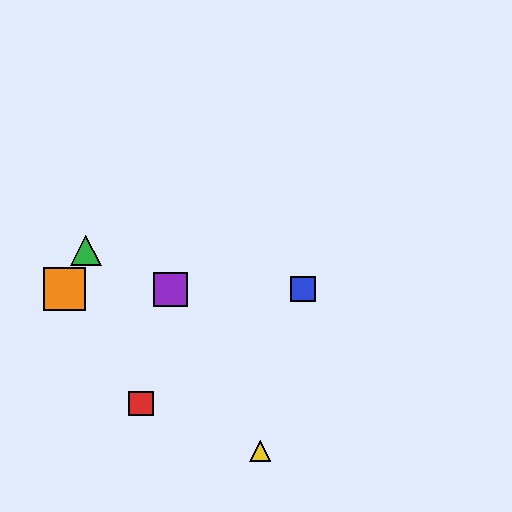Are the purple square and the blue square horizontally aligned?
Yes, both are at y≈289.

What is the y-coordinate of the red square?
The red square is at y≈404.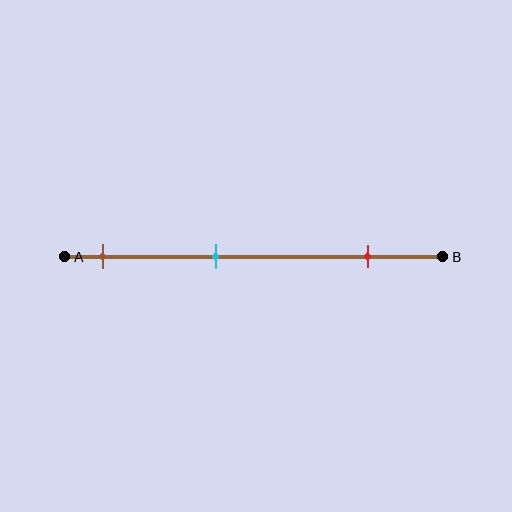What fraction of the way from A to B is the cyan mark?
The cyan mark is approximately 40% (0.4) of the way from A to B.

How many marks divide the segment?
There are 3 marks dividing the segment.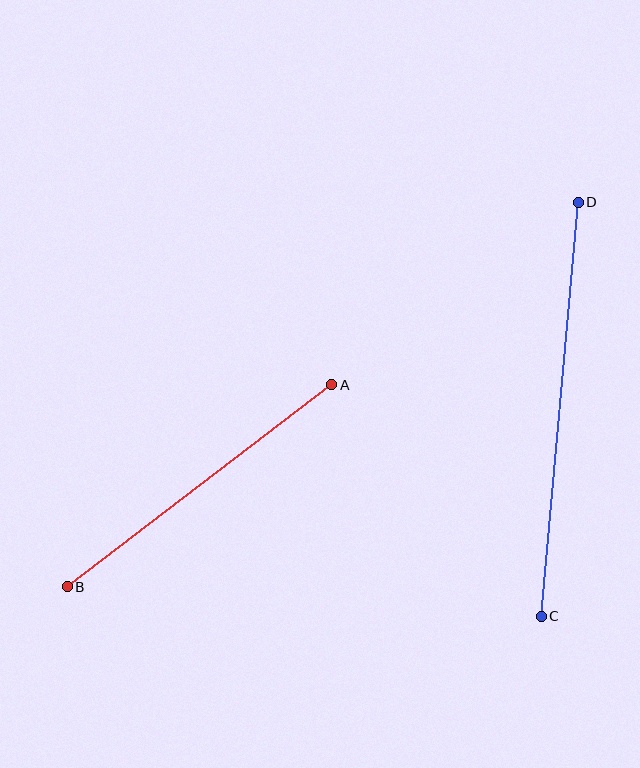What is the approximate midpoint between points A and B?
The midpoint is at approximately (199, 486) pixels.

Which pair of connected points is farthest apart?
Points C and D are farthest apart.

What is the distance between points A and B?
The distance is approximately 333 pixels.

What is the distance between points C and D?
The distance is approximately 416 pixels.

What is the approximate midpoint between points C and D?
The midpoint is at approximately (560, 409) pixels.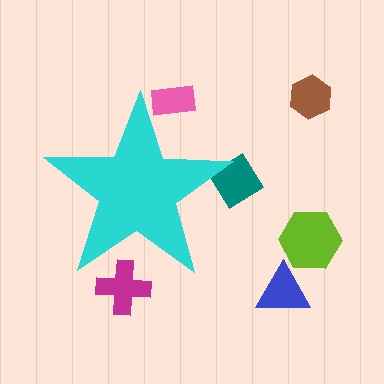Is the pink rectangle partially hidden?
Yes, the pink rectangle is partially hidden behind the cyan star.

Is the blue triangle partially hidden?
No, the blue triangle is fully visible.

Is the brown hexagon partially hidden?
No, the brown hexagon is fully visible.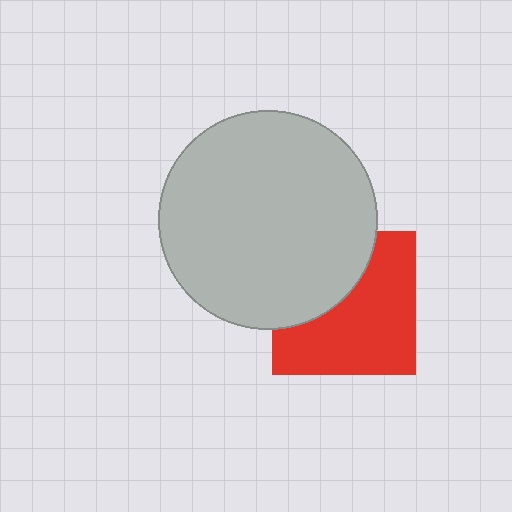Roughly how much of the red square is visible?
About half of it is visible (roughly 62%).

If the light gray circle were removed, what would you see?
You would see the complete red square.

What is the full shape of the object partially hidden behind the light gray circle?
The partially hidden object is a red square.